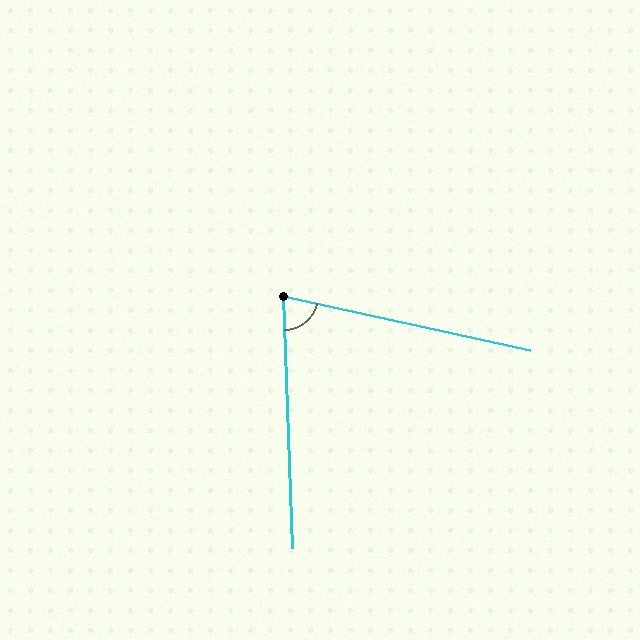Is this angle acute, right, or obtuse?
It is acute.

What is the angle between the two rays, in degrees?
Approximately 75 degrees.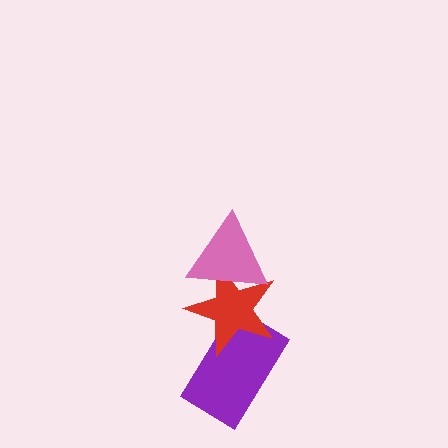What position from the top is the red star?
The red star is 2nd from the top.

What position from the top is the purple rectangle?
The purple rectangle is 3rd from the top.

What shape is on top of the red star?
The pink triangle is on top of the red star.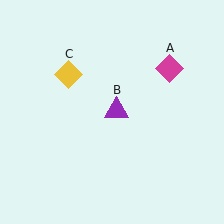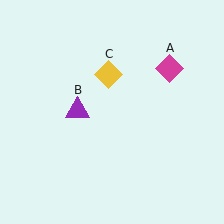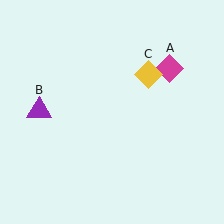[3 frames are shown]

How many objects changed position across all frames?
2 objects changed position: purple triangle (object B), yellow diamond (object C).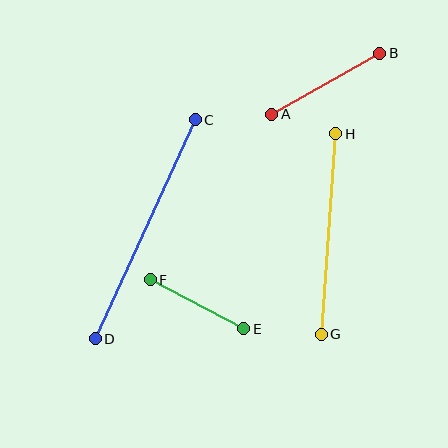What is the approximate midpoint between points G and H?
The midpoint is at approximately (329, 234) pixels.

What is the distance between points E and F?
The distance is approximately 106 pixels.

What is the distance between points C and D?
The distance is approximately 241 pixels.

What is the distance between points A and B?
The distance is approximately 124 pixels.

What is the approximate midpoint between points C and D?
The midpoint is at approximately (145, 229) pixels.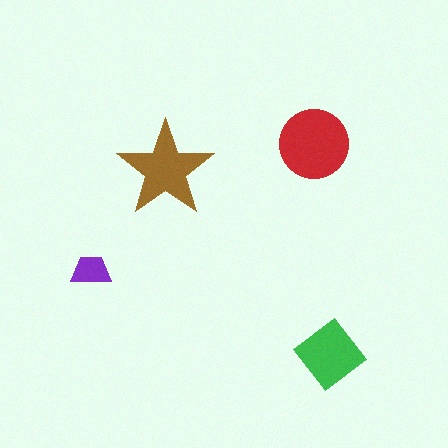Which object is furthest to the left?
The purple trapezoid is leftmost.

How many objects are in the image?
There are 4 objects in the image.